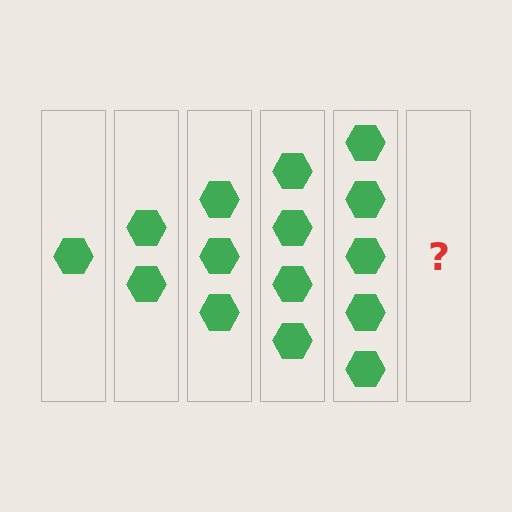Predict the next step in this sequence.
The next step is 6 hexagons.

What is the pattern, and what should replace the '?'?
The pattern is that each step adds one more hexagon. The '?' should be 6 hexagons.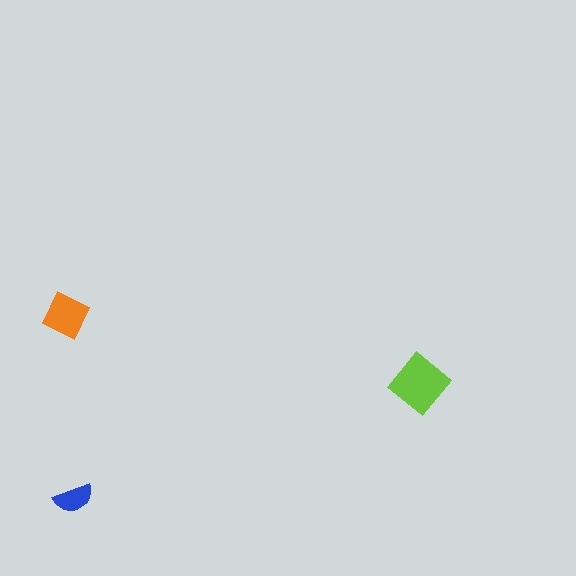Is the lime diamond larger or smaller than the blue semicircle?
Larger.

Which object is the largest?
The lime diamond.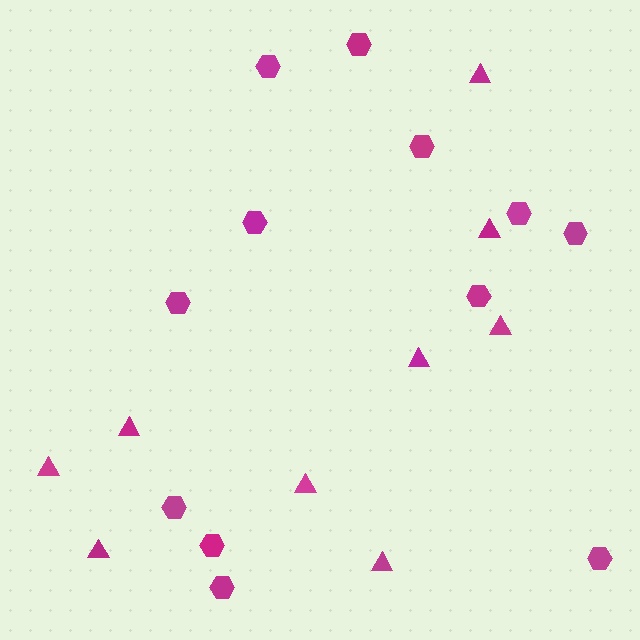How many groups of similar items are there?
There are 2 groups: one group of hexagons (12) and one group of triangles (9).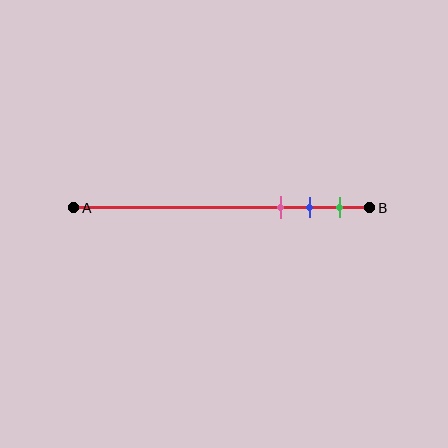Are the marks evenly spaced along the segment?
Yes, the marks are approximately evenly spaced.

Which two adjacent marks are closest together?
The blue and green marks are the closest adjacent pair.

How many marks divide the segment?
There are 3 marks dividing the segment.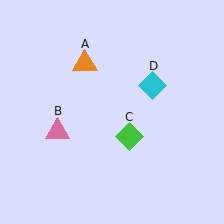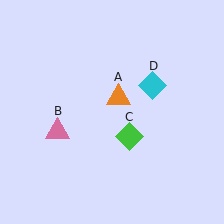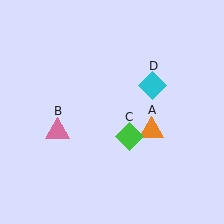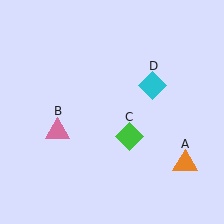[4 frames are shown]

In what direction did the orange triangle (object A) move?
The orange triangle (object A) moved down and to the right.